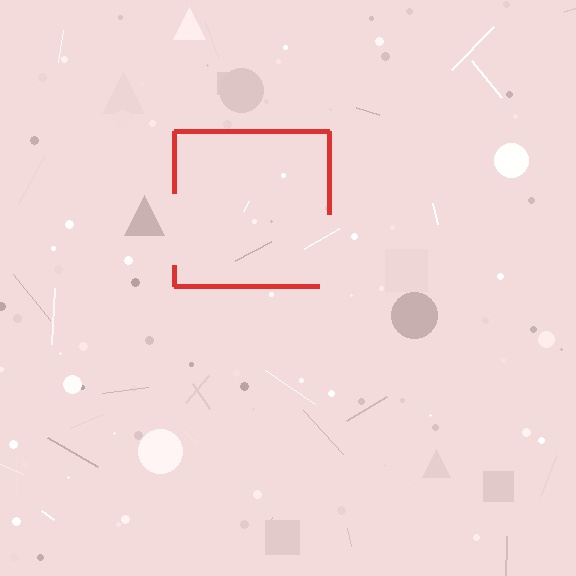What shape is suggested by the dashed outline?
The dashed outline suggests a square.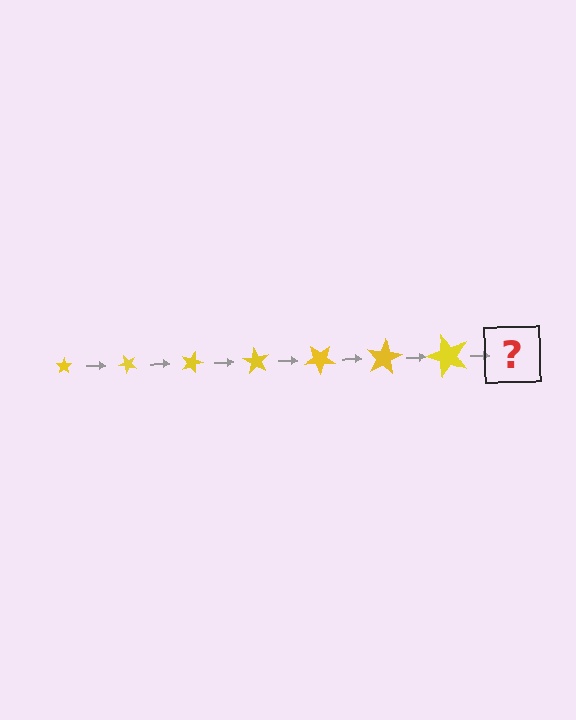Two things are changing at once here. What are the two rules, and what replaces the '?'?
The two rules are that the star grows larger each step and it rotates 45 degrees each step. The '?' should be a star, larger than the previous one and rotated 315 degrees from the start.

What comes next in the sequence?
The next element should be a star, larger than the previous one and rotated 315 degrees from the start.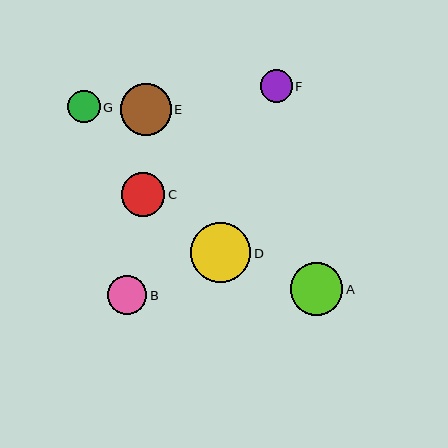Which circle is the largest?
Circle D is the largest with a size of approximately 60 pixels.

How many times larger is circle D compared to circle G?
Circle D is approximately 1.8 times the size of circle G.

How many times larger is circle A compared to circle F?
Circle A is approximately 1.6 times the size of circle F.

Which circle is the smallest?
Circle F is the smallest with a size of approximately 32 pixels.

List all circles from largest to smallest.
From largest to smallest: D, A, E, C, B, G, F.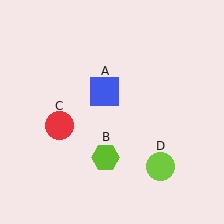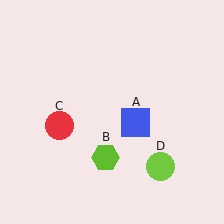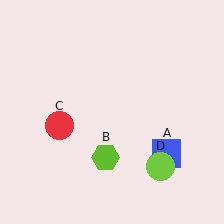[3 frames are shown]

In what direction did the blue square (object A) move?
The blue square (object A) moved down and to the right.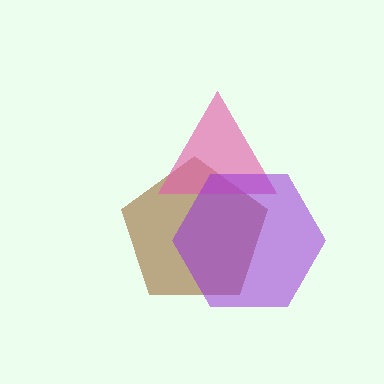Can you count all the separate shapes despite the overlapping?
Yes, there are 3 separate shapes.